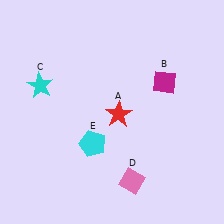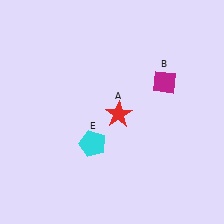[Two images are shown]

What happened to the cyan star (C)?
The cyan star (C) was removed in Image 2. It was in the top-left area of Image 1.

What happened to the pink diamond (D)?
The pink diamond (D) was removed in Image 2. It was in the bottom-right area of Image 1.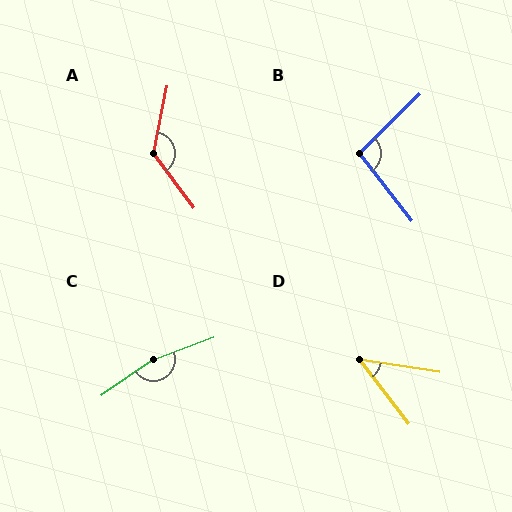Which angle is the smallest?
D, at approximately 44 degrees.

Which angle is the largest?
C, at approximately 166 degrees.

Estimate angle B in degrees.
Approximately 97 degrees.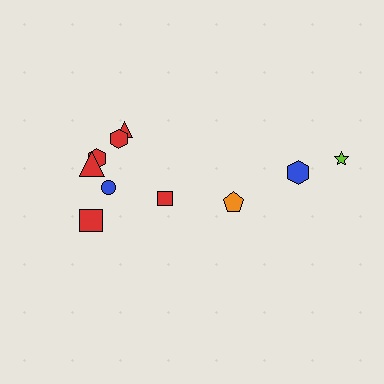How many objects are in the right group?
There are 3 objects.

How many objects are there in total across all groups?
There are 10 objects.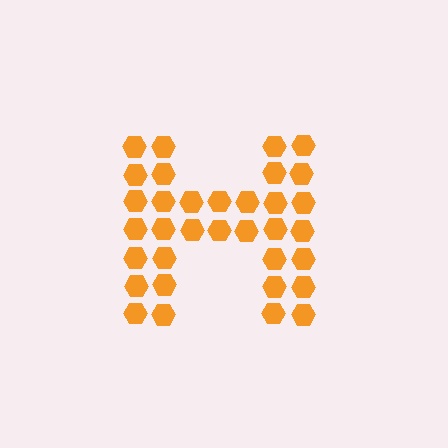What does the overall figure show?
The overall figure shows the letter H.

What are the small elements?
The small elements are hexagons.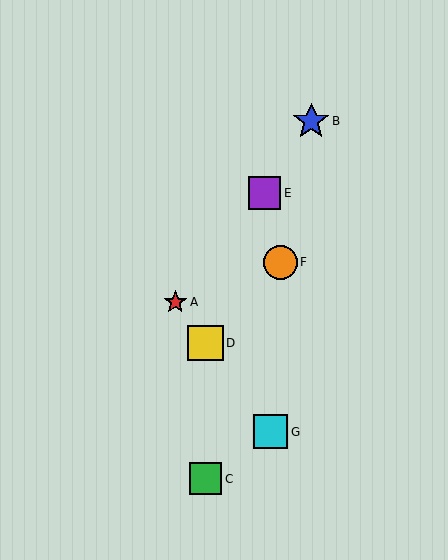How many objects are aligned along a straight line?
3 objects (A, D, G) are aligned along a straight line.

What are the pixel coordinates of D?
Object D is at (205, 343).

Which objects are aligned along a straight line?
Objects A, D, G are aligned along a straight line.